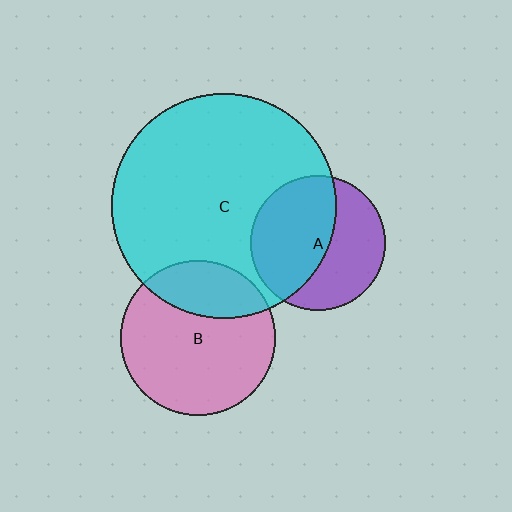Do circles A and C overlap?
Yes.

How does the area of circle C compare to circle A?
Approximately 2.8 times.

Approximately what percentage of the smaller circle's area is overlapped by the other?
Approximately 55%.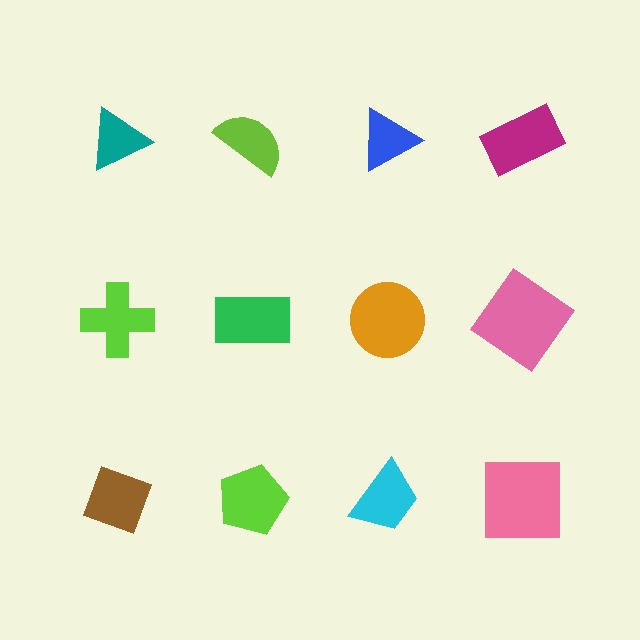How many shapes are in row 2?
4 shapes.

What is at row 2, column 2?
A green rectangle.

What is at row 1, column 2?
A lime semicircle.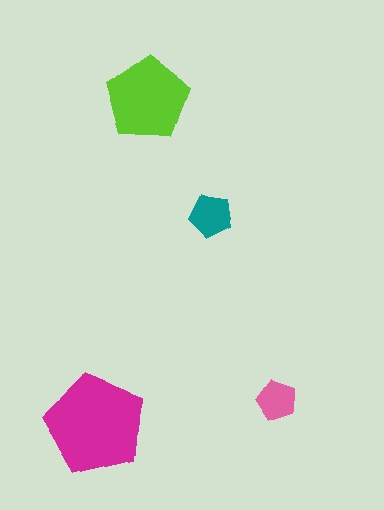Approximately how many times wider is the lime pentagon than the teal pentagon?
About 2 times wider.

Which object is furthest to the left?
The magenta pentagon is leftmost.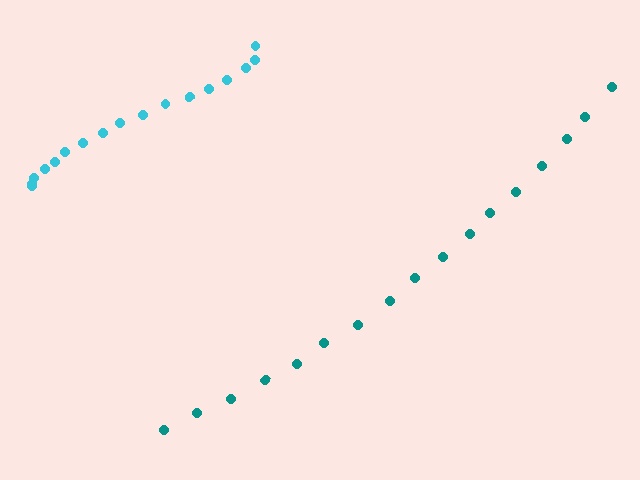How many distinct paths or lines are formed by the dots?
There are 2 distinct paths.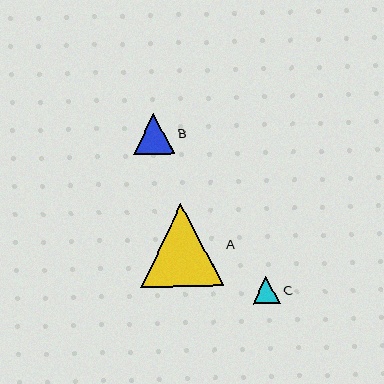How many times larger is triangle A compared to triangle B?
Triangle A is approximately 2.0 times the size of triangle B.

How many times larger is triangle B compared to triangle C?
Triangle B is approximately 1.5 times the size of triangle C.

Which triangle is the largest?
Triangle A is the largest with a size of approximately 83 pixels.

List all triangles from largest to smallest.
From largest to smallest: A, B, C.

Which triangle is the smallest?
Triangle C is the smallest with a size of approximately 27 pixels.